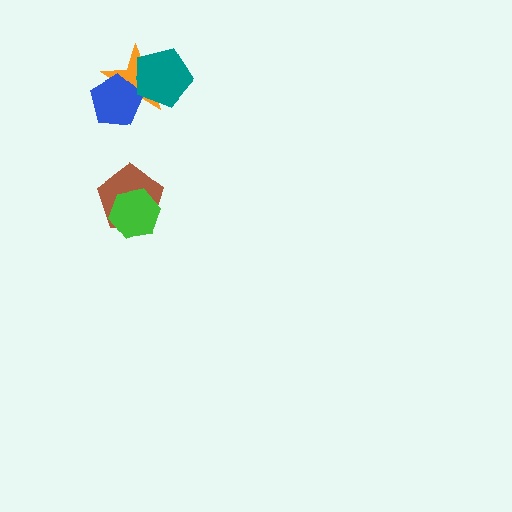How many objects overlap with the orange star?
2 objects overlap with the orange star.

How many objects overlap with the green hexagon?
1 object overlaps with the green hexagon.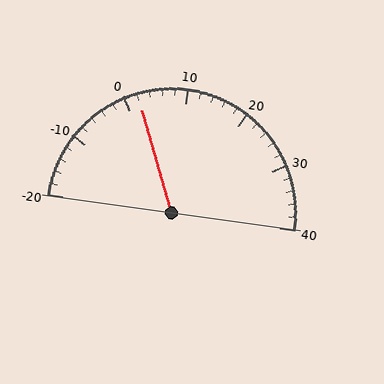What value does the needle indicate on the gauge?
The needle indicates approximately 2.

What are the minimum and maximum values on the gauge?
The gauge ranges from -20 to 40.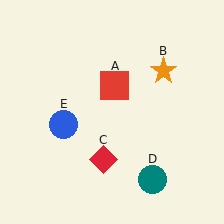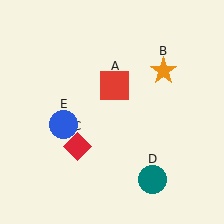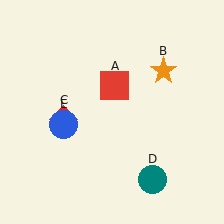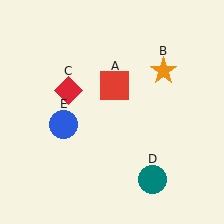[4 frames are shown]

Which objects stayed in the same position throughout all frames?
Red square (object A) and orange star (object B) and teal circle (object D) and blue circle (object E) remained stationary.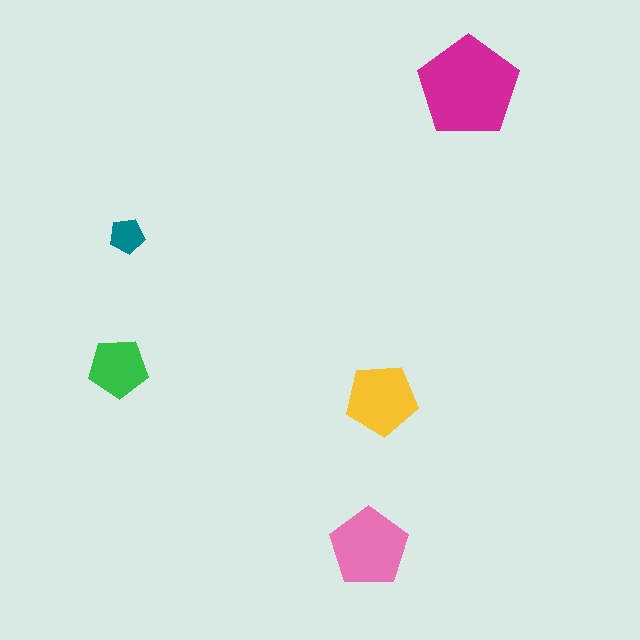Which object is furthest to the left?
The green pentagon is leftmost.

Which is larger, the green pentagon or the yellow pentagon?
The yellow one.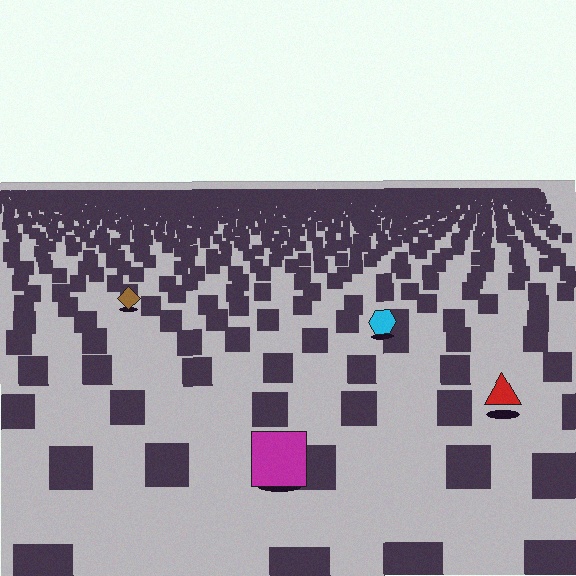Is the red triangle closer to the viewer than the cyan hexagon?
Yes. The red triangle is closer — you can tell from the texture gradient: the ground texture is coarser near it.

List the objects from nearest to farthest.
From nearest to farthest: the magenta square, the red triangle, the cyan hexagon, the brown diamond.